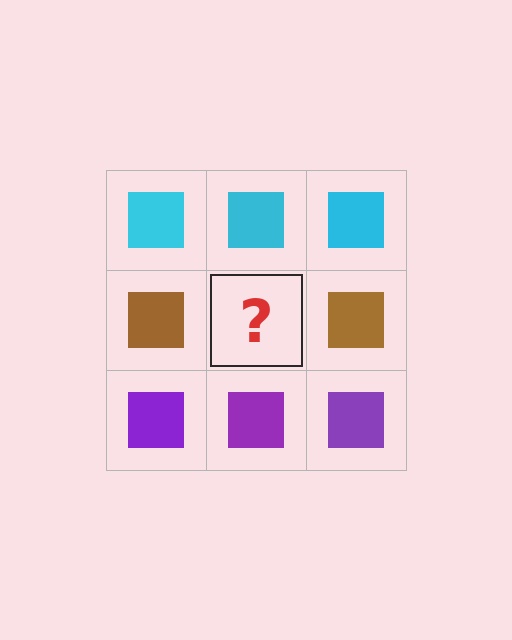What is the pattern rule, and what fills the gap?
The rule is that each row has a consistent color. The gap should be filled with a brown square.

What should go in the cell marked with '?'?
The missing cell should contain a brown square.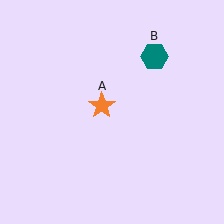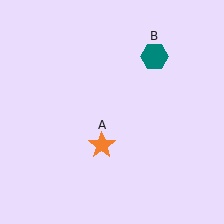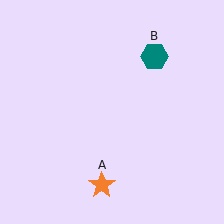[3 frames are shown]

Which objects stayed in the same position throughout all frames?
Teal hexagon (object B) remained stationary.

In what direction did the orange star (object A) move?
The orange star (object A) moved down.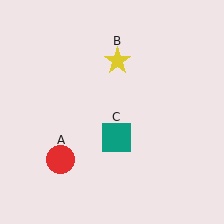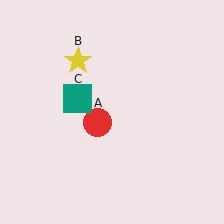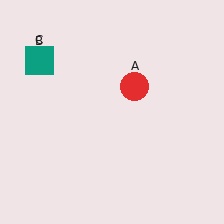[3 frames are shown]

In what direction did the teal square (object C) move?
The teal square (object C) moved up and to the left.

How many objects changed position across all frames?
3 objects changed position: red circle (object A), yellow star (object B), teal square (object C).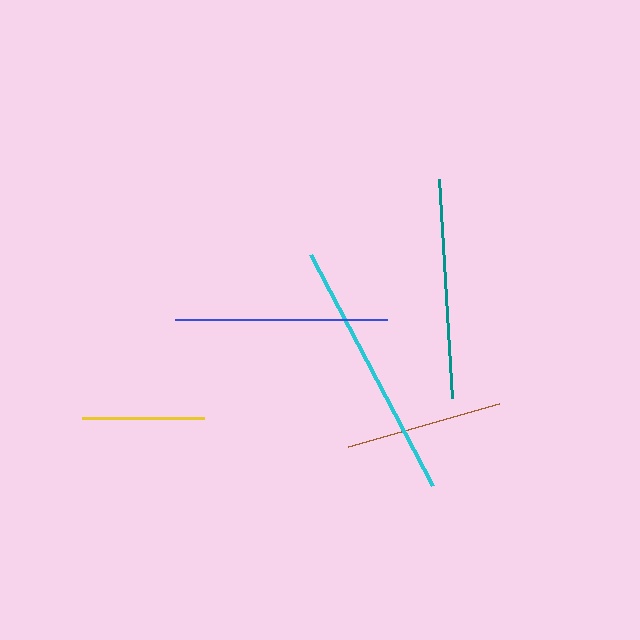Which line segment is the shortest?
The yellow line is the shortest at approximately 122 pixels.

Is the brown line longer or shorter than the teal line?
The teal line is longer than the brown line.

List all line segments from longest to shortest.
From longest to shortest: cyan, teal, blue, brown, yellow.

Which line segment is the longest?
The cyan line is the longest at approximately 261 pixels.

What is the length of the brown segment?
The brown segment is approximately 157 pixels long.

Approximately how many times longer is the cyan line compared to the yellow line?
The cyan line is approximately 2.1 times the length of the yellow line.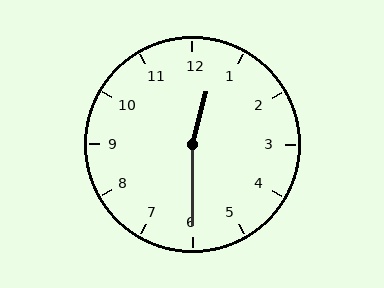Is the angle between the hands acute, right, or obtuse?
It is obtuse.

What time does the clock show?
12:30.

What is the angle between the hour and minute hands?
Approximately 165 degrees.